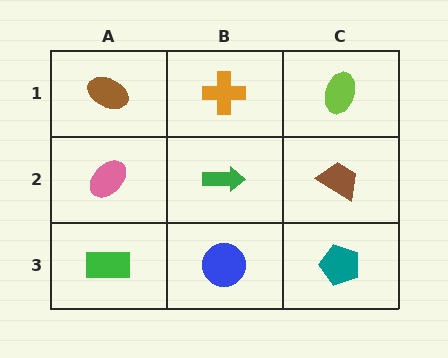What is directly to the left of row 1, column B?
A brown ellipse.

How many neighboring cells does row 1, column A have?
2.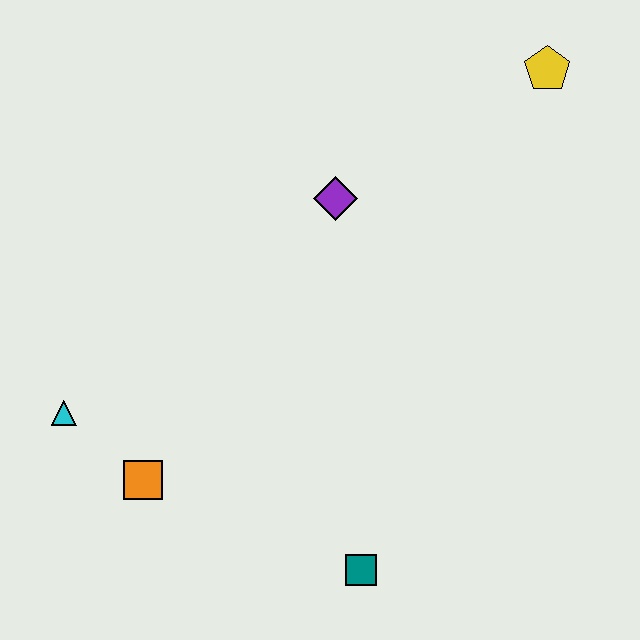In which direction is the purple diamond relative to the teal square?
The purple diamond is above the teal square.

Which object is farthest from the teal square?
The yellow pentagon is farthest from the teal square.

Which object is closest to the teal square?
The orange square is closest to the teal square.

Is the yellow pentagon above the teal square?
Yes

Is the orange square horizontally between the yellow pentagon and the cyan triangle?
Yes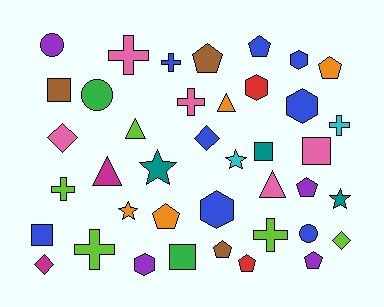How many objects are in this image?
There are 40 objects.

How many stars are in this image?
There are 4 stars.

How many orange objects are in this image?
There are 4 orange objects.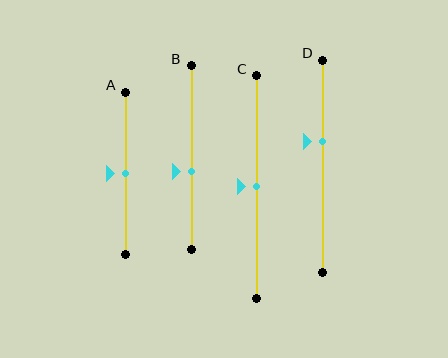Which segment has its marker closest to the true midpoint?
Segment A has its marker closest to the true midpoint.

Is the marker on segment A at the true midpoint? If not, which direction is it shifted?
Yes, the marker on segment A is at the true midpoint.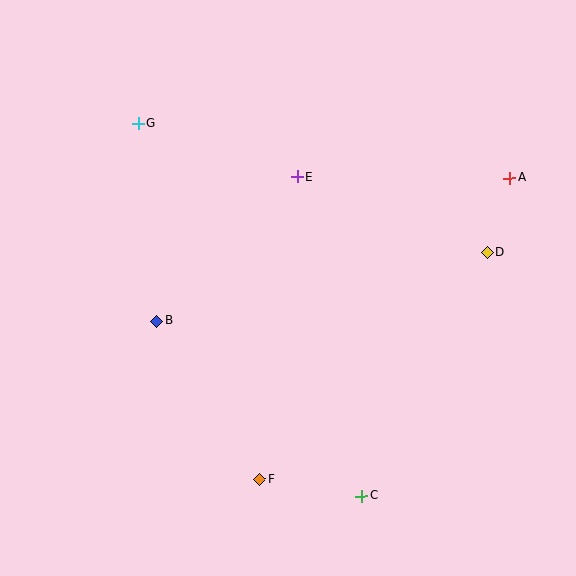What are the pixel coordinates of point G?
Point G is at (138, 123).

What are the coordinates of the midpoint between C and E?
The midpoint between C and E is at (330, 336).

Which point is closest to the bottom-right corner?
Point C is closest to the bottom-right corner.